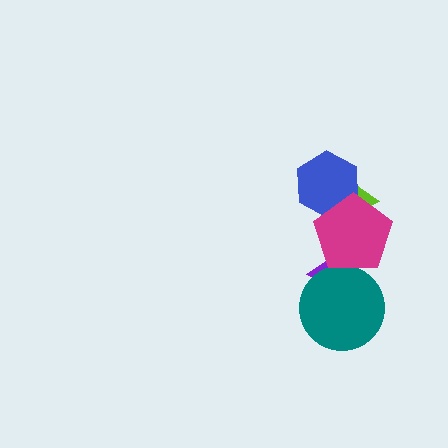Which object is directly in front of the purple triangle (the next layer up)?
The teal circle is directly in front of the purple triangle.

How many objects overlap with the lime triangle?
2 objects overlap with the lime triangle.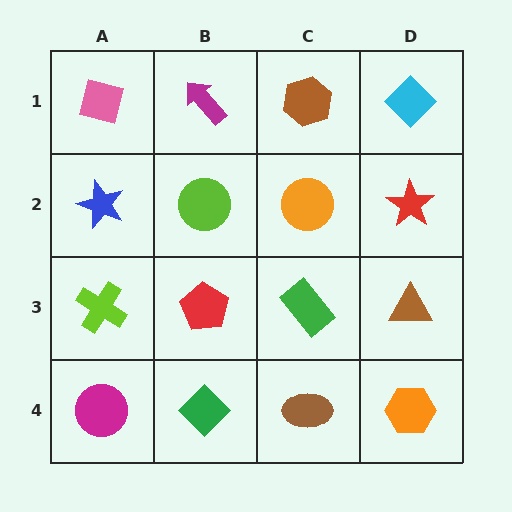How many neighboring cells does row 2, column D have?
3.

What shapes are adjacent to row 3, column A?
A blue star (row 2, column A), a magenta circle (row 4, column A), a red pentagon (row 3, column B).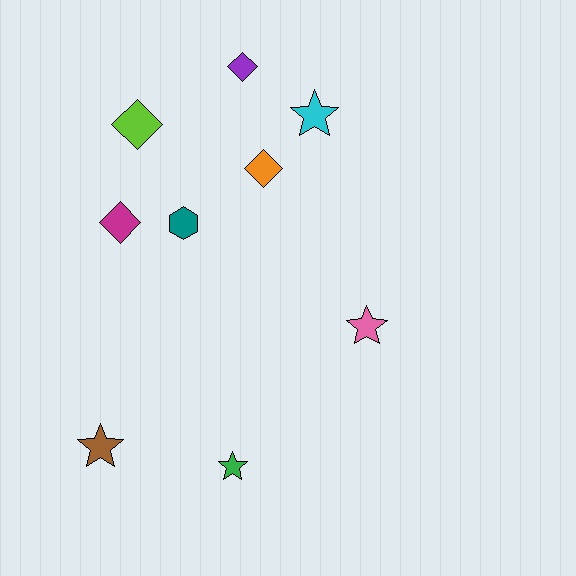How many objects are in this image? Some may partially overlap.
There are 9 objects.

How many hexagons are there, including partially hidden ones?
There is 1 hexagon.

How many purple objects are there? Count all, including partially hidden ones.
There is 1 purple object.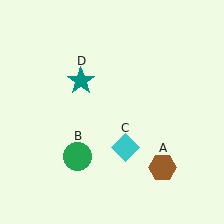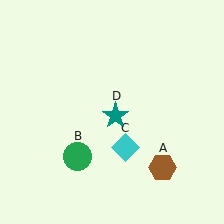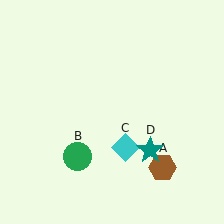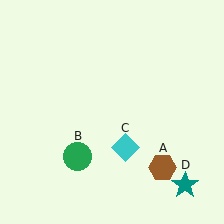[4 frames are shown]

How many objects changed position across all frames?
1 object changed position: teal star (object D).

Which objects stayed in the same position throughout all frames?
Brown hexagon (object A) and green circle (object B) and cyan diamond (object C) remained stationary.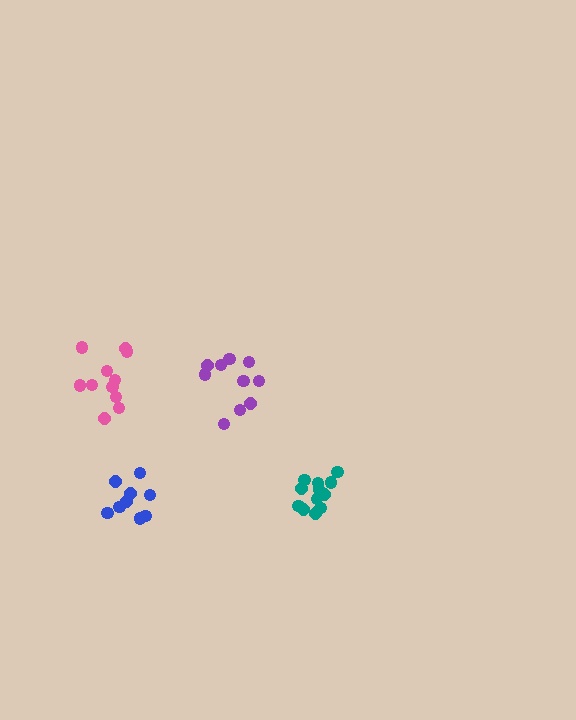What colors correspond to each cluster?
The clusters are colored: pink, teal, blue, purple.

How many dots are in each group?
Group 1: 11 dots, Group 2: 12 dots, Group 3: 9 dots, Group 4: 10 dots (42 total).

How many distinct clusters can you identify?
There are 4 distinct clusters.